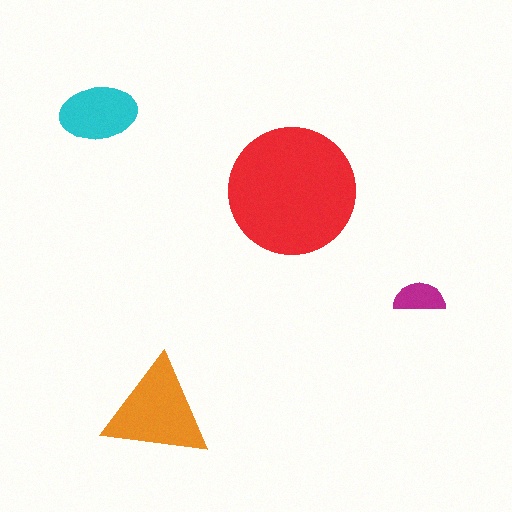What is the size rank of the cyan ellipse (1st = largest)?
3rd.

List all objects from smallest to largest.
The magenta semicircle, the cyan ellipse, the orange triangle, the red circle.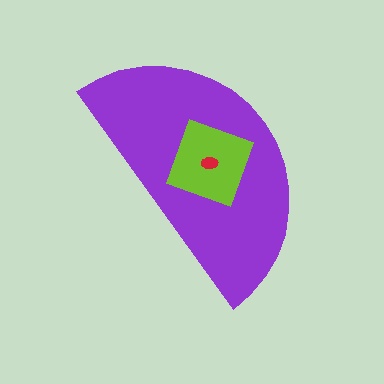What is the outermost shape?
The purple semicircle.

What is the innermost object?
The red ellipse.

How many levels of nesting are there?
3.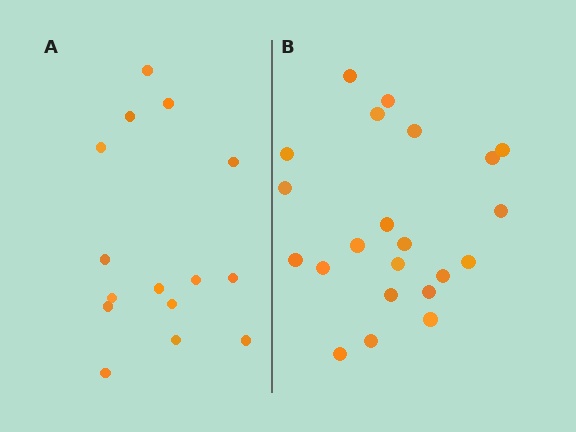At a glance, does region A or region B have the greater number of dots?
Region B (the right region) has more dots.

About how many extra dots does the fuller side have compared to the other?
Region B has roughly 8 or so more dots than region A.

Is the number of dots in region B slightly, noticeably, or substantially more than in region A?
Region B has substantially more. The ratio is roughly 1.5 to 1.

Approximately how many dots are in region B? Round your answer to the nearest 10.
About 20 dots. (The exact count is 22, which rounds to 20.)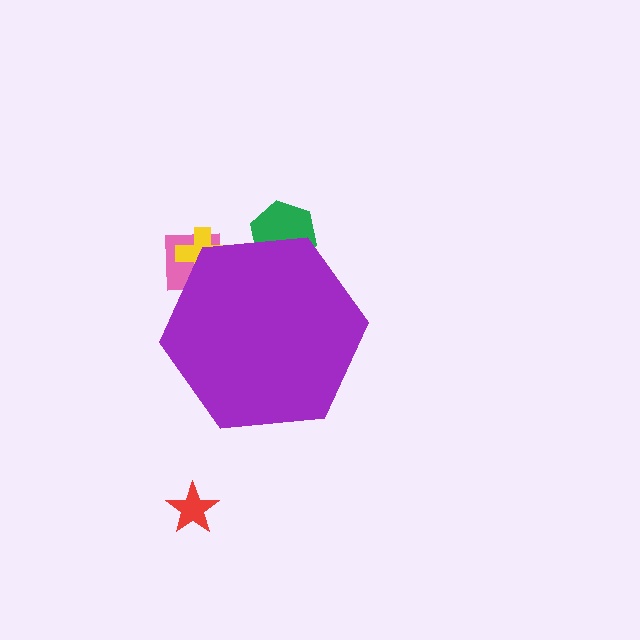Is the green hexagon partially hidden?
Yes, the green hexagon is partially hidden behind the purple hexagon.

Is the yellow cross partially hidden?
Yes, the yellow cross is partially hidden behind the purple hexagon.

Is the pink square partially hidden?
Yes, the pink square is partially hidden behind the purple hexagon.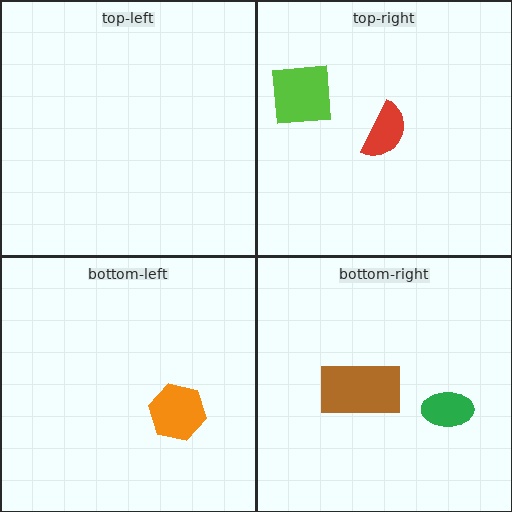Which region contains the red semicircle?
The top-right region.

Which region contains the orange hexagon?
The bottom-left region.